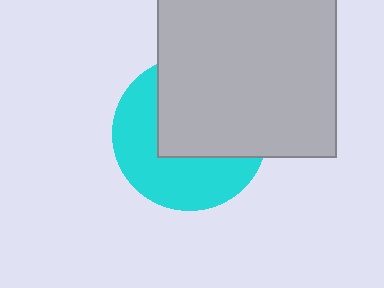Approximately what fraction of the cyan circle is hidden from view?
Roughly 51% of the cyan circle is hidden behind the light gray square.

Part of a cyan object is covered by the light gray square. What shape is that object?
It is a circle.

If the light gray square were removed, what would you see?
You would see the complete cyan circle.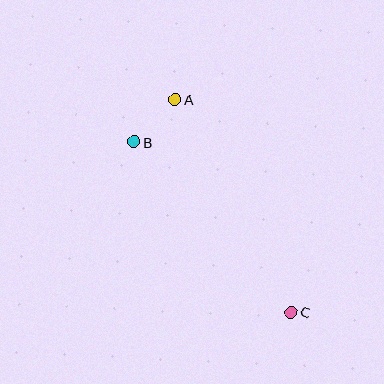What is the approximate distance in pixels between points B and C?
The distance between B and C is approximately 231 pixels.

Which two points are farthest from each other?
Points A and C are farthest from each other.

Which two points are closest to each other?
Points A and B are closest to each other.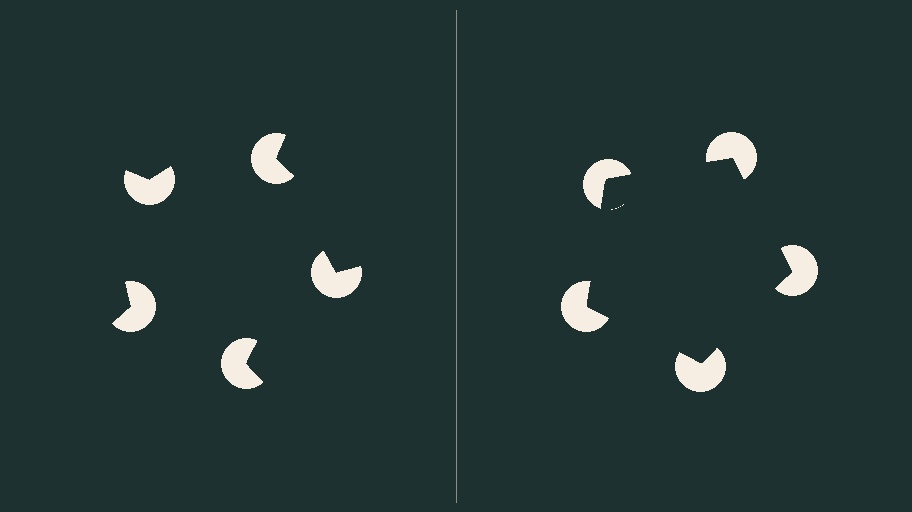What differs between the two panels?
The pac-man discs are positioned identically on both sides; only the wedge orientations differ. On the right they align to a pentagon; on the left they are misaligned.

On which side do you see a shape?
An illusory pentagon appears on the right side. On the left side the wedge cuts are rotated, so no coherent shape forms.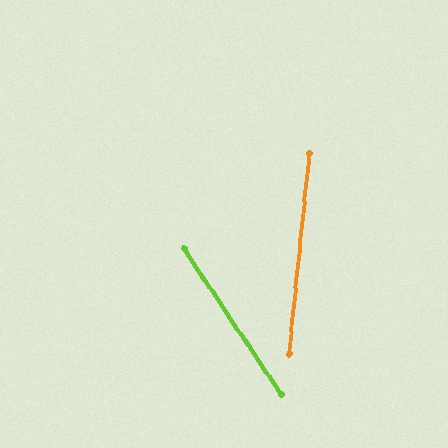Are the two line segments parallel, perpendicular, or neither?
Neither parallel nor perpendicular — they differ by about 40°.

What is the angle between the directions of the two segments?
Approximately 40 degrees.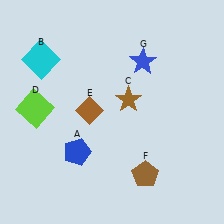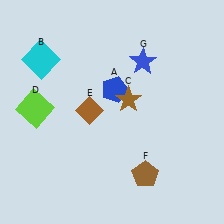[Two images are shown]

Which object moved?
The blue pentagon (A) moved up.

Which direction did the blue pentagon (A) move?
The blue pentagon (A) moved up.